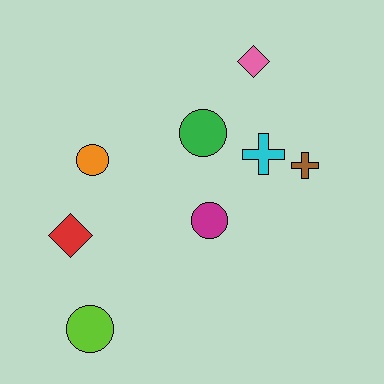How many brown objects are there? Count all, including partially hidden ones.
There is 1 brown object.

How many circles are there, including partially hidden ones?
There are 4 circles.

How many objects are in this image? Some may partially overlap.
There are 8 objects.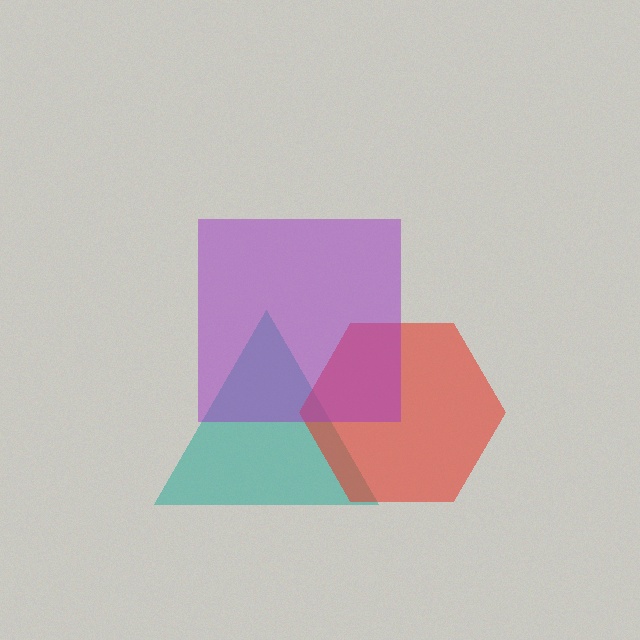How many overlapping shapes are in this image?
There are 3 overlapping shapes in the image.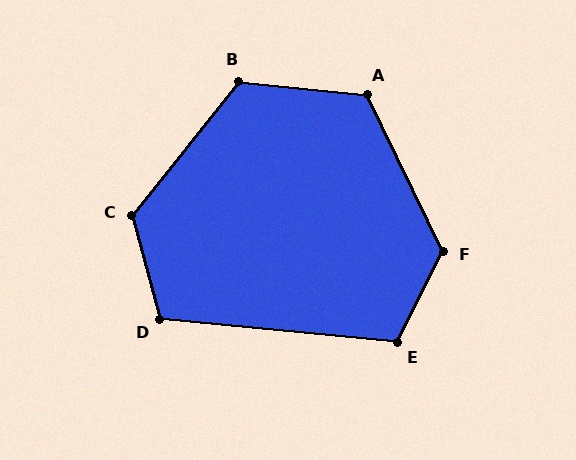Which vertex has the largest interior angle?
F, at approximately 127 degrees.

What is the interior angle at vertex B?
Approximately 122 degrees (obtuse).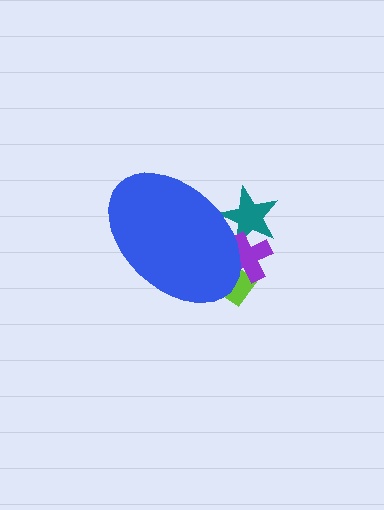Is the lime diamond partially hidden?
Yes, the lime diamond is partially hidden behind the blue ellipse.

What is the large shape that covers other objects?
A blue ellipse.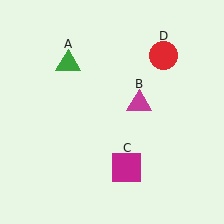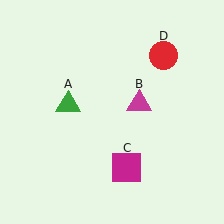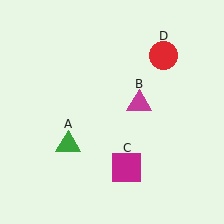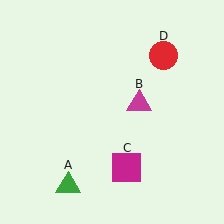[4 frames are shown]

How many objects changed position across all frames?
1 object changed position: green triangle (object A).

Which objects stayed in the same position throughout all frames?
Magenta triangle (object B) and magenta square (object C) and red circle (object D) remained stationary.